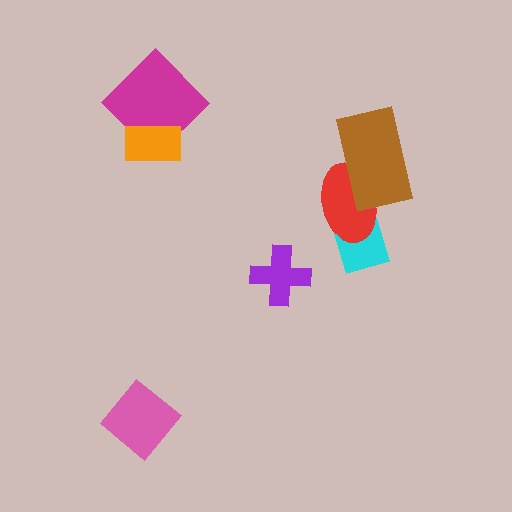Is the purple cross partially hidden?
No, no other shape covers it.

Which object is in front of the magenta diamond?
The orange rectangle is in front of the magenta diamond.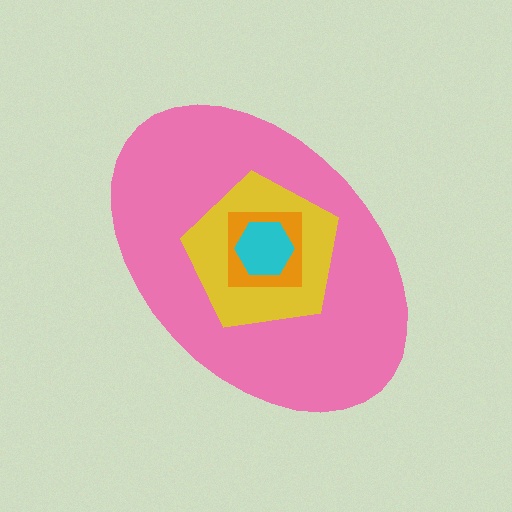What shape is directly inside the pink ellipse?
The yellow pentagon.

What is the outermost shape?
The pink ellipse.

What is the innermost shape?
The cyan hexagon.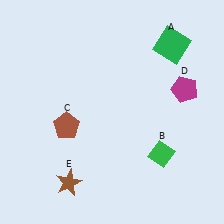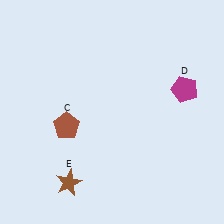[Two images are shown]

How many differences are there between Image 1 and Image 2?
There are 2 differences between the two images.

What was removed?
The green diamond (B), the green square (A) were removed in Image 2.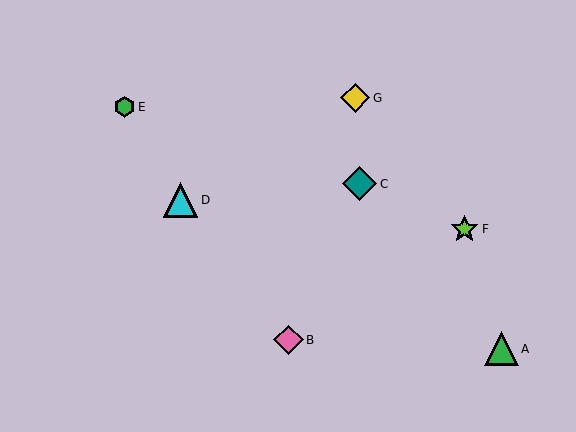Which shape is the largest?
The cyan triangle (labeled D) is the largest.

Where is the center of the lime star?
The center of the lime star is at (465, 229).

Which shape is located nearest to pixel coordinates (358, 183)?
The teal diamond (labeled C) at (360, 184) is nearest to that location.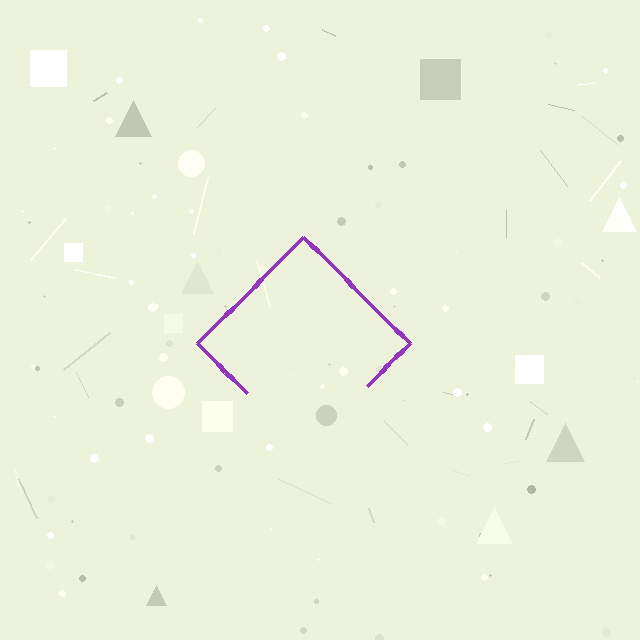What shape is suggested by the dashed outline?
The dashed outline suggests a diamond.